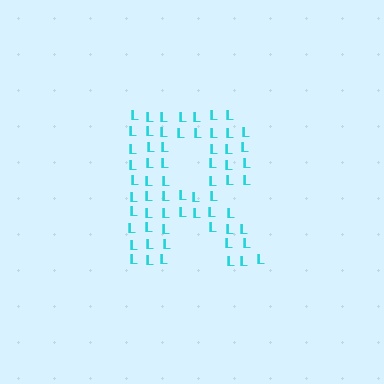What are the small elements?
The small elements are letter L's.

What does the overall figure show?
The overall figure shows the letter R.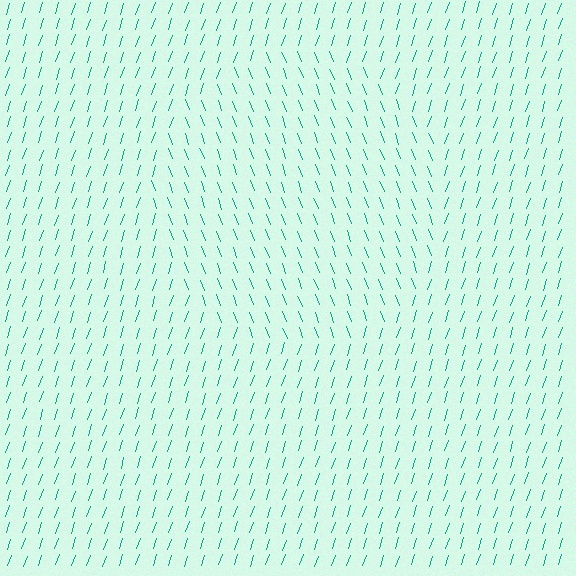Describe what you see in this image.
The image is filled with small teal line segments. A circle region in the image has lines oriented differently from the surrounding lines, creating a visible texture boundary.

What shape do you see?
I see a circle.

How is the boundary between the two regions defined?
The boundary is defined purely by a change in line orientation (approximately 39 degrees difference). All lines are the same color and thickness.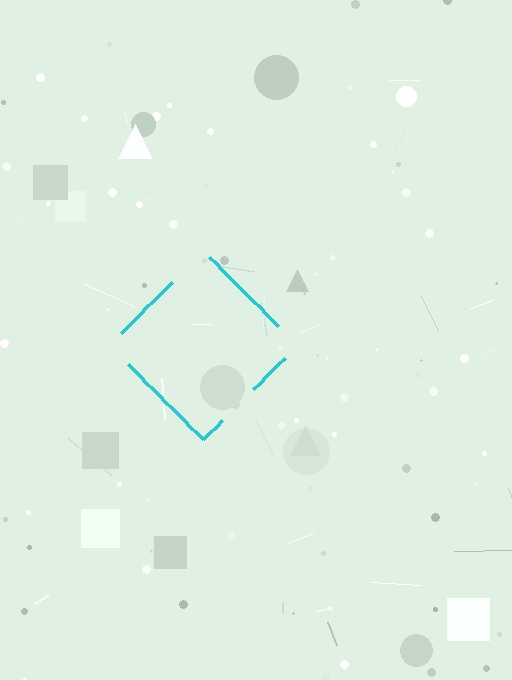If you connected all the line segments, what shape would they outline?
They would outline a diamond.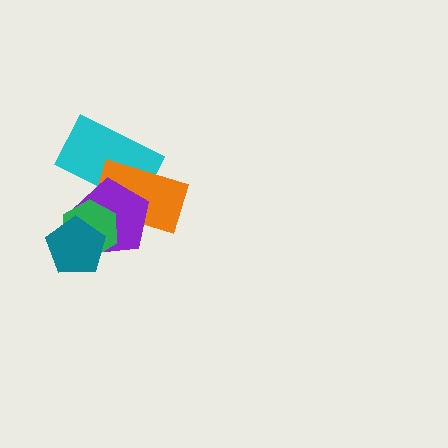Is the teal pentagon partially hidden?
No, no other shape covers it.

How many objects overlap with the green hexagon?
3 objects overlap with the green hexagon.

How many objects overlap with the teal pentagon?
2 objects overlap with the teal pentagon.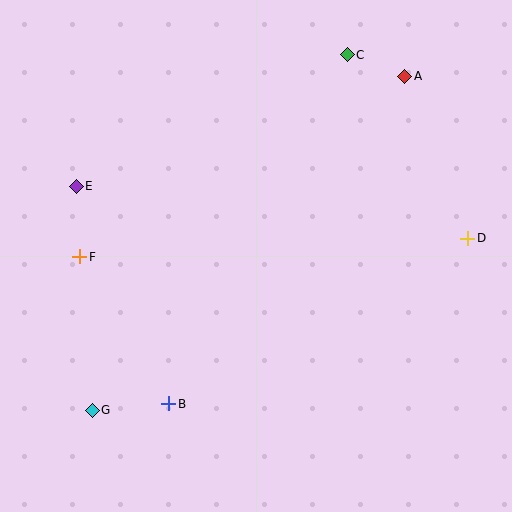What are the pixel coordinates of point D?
Point D is at (468, 238).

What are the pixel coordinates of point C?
Point C is at (347, 55).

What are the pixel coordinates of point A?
Point A is at (405, 76).